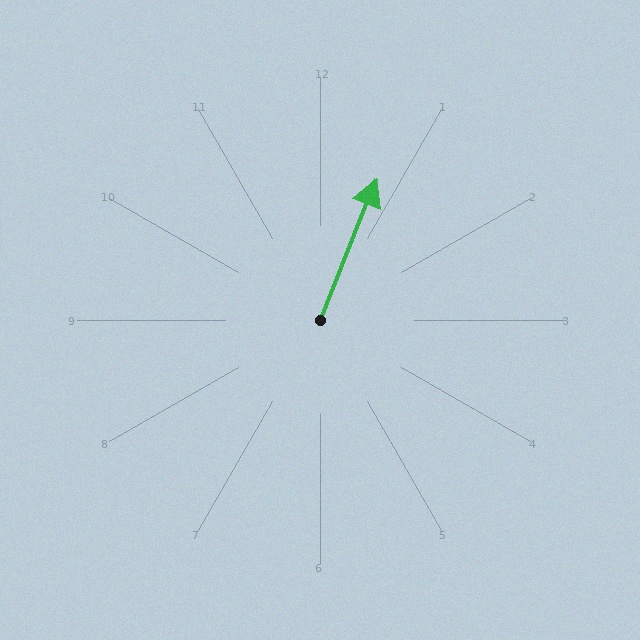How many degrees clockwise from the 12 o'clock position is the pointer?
Approximately 22 degrees.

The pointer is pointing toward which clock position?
Roughly 1 o'clock.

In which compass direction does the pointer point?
North.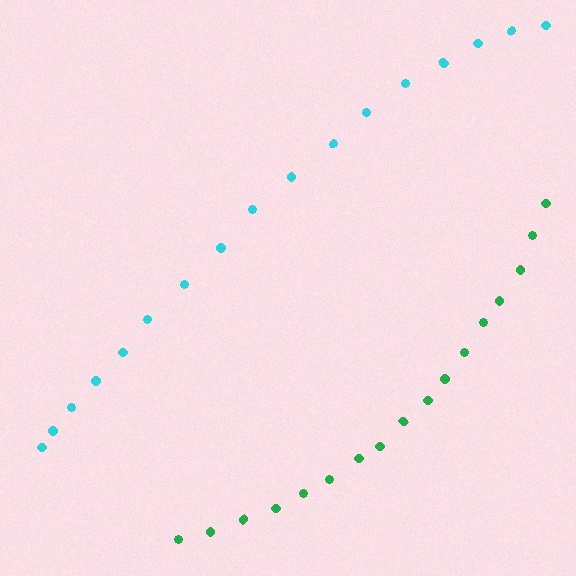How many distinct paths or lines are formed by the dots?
There are 2 distinct paths.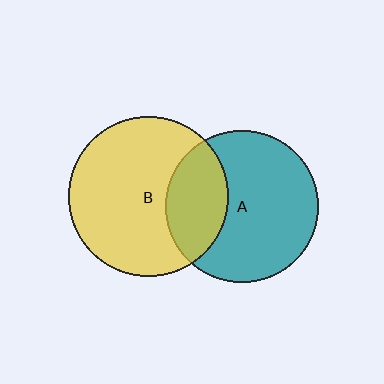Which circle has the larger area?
Circle B (yellow).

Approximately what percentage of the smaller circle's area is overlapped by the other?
Approximately 30%.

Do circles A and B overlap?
Yes.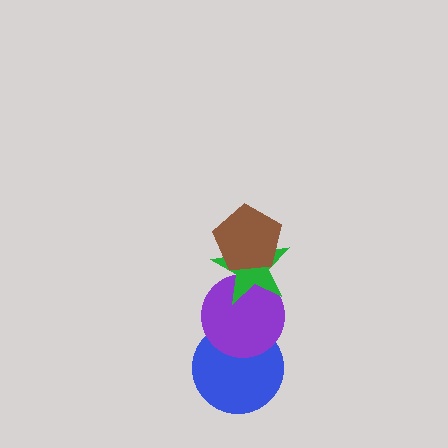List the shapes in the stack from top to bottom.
From top to bottom: the brown pentagon, the green star, the purple circle, the blue circle.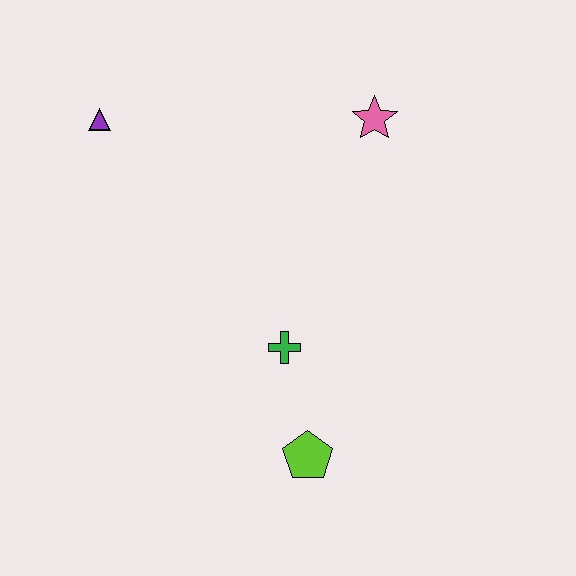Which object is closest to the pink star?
The green cross is closest to the pink star.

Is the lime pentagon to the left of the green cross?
No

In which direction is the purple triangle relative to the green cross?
The purple triangle is above the green cross.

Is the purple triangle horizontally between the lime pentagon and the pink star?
No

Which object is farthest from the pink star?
The lime pentagon is farthest from the pink star.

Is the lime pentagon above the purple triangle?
No